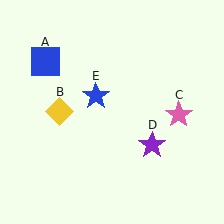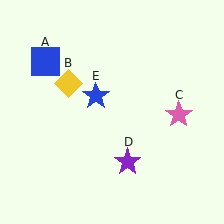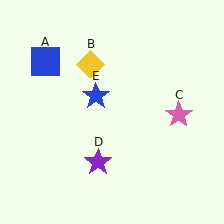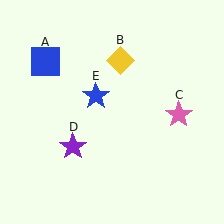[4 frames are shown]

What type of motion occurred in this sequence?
The yellow diamond (object B), purple star (object D) rotated clockwise around the center of the scene.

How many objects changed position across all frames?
2 objects changed position: yellow diamond (object B), purple star (object D).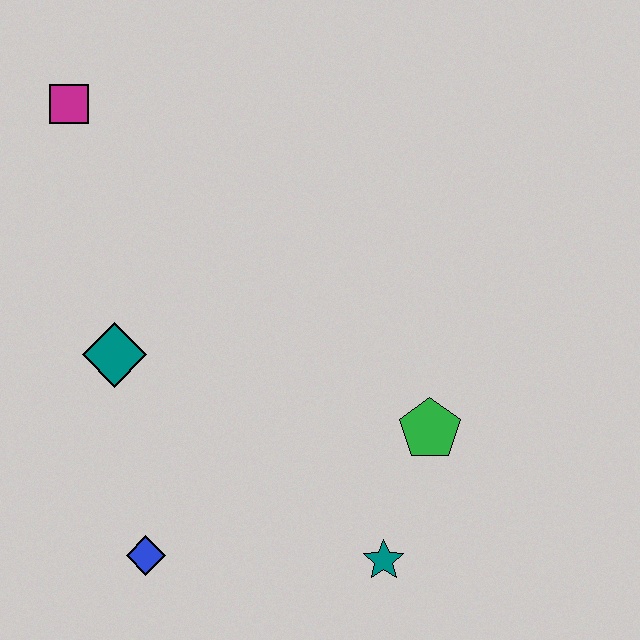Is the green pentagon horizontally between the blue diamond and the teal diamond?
No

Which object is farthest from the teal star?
The magenta square is farthest from the teal star.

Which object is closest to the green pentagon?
The teal star is closest to the green pentagon.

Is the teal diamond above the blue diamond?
Yes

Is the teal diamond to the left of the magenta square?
No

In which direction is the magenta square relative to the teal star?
The magenta square is above the teal star.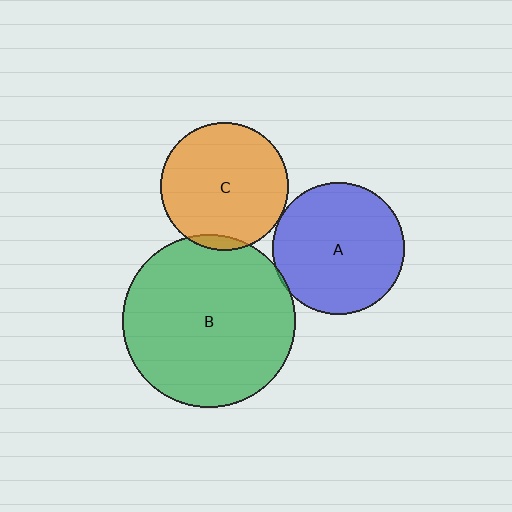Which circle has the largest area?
Circle B (green).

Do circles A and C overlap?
Yes.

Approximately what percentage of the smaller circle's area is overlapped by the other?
Approximately 5%.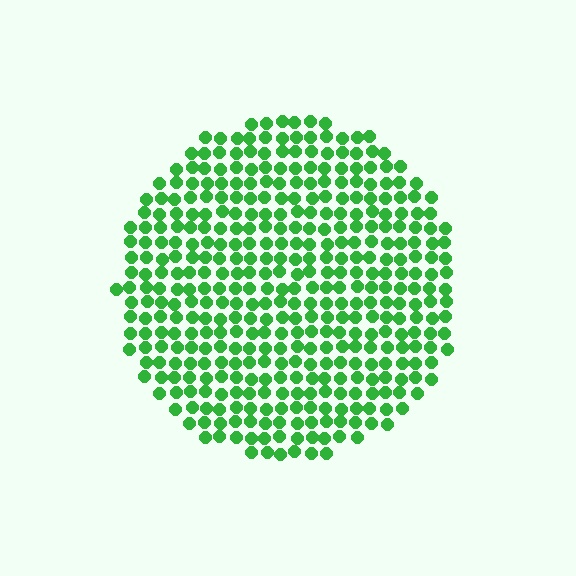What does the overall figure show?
The overall figure shows a circle.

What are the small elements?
The small elements are circles.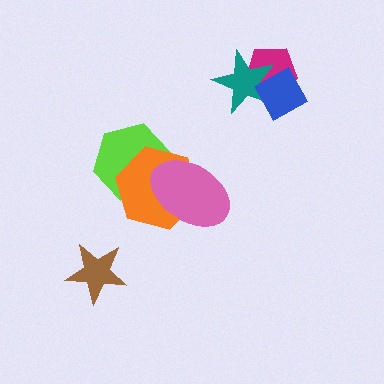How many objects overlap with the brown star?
0 objects overlap with the brown star.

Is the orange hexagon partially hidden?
Yes, it is partially covered by another shape.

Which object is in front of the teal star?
The blue diamond is in front of the teal star.